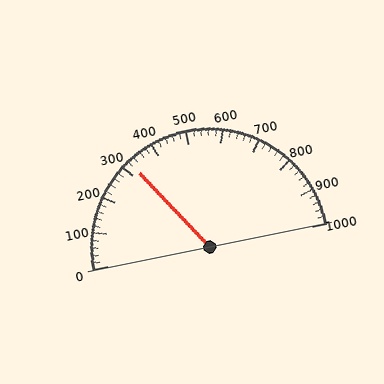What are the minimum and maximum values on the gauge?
The gauge ranges from 0 to 1000.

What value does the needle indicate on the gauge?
The needle indicates approximately 320.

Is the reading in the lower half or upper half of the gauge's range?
The reading is in the lower half of the range (0 to 1000).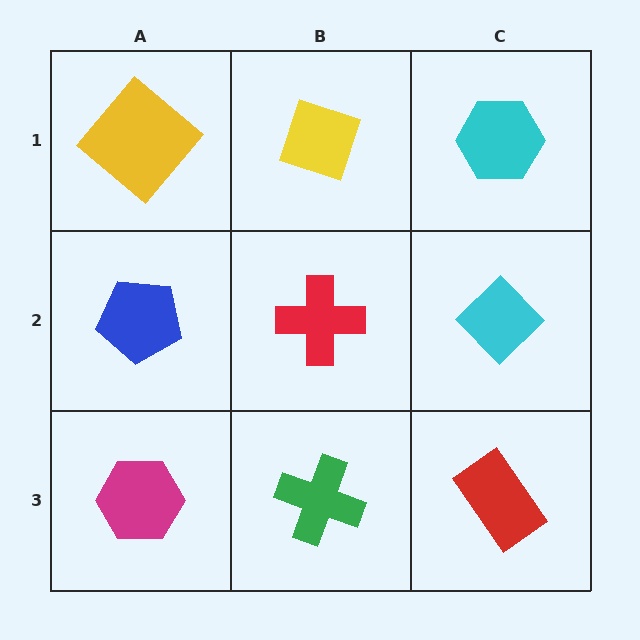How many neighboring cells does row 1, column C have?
2.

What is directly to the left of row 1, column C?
A yellow diamond.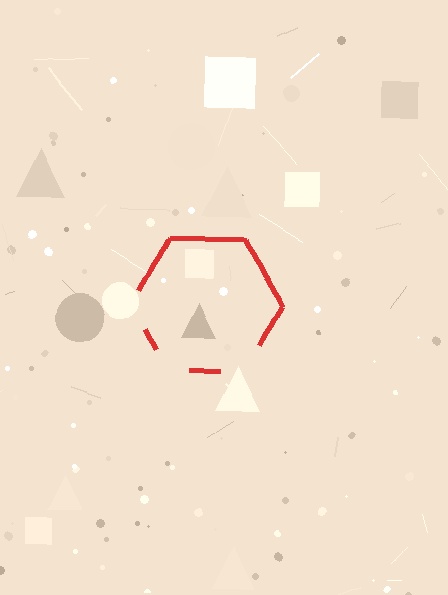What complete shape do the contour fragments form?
The contour fragments form a hexagon.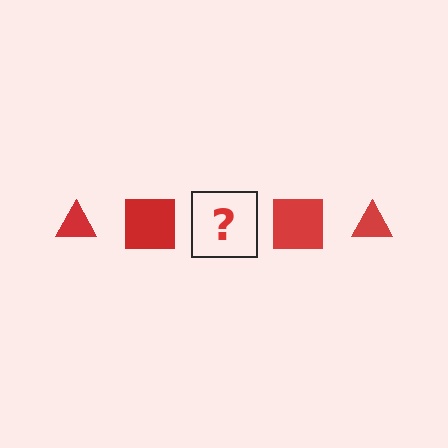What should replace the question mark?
The question mark should be replaced with a red triangle.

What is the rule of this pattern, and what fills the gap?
The rule is that the pattern cycles through triangle, square shapes in red. The gap should be filled with a red triangle.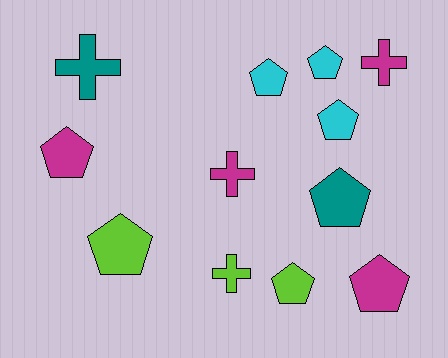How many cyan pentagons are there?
There are 3 cyan pentagons.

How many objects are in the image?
There are 12 objects.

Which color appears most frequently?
Magenta, with 4 objects.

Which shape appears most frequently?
Pentagon, with 8 objects.